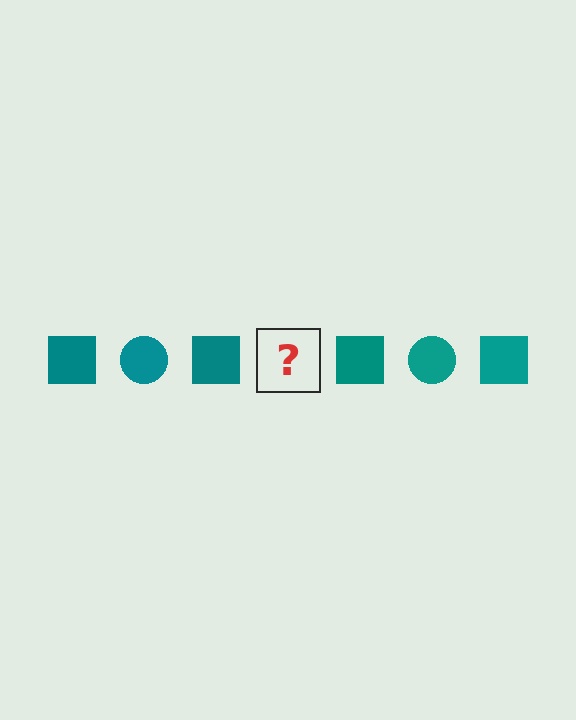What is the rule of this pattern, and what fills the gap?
The rule is that the pattern cycles through square, circle shapes in teal. The gap should be filled with a teal circle.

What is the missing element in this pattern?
The missing element is a teal circle.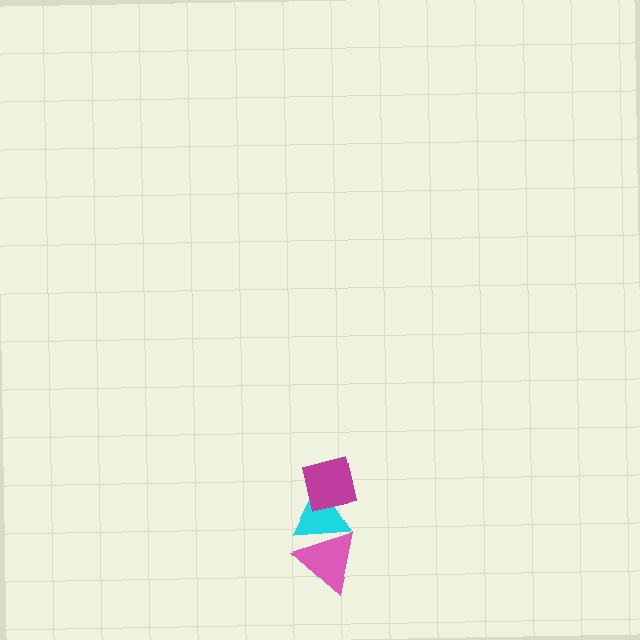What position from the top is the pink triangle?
The pink triangle is 3rd from the top.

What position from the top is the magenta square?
The magenta square is 1st from the top.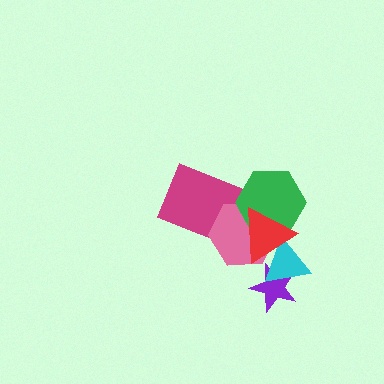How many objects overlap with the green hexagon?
3 objects overlap with the green hexagon.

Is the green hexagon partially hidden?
Yes, it is partially covered by another shape.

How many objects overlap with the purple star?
1 object overlaps with the purple star.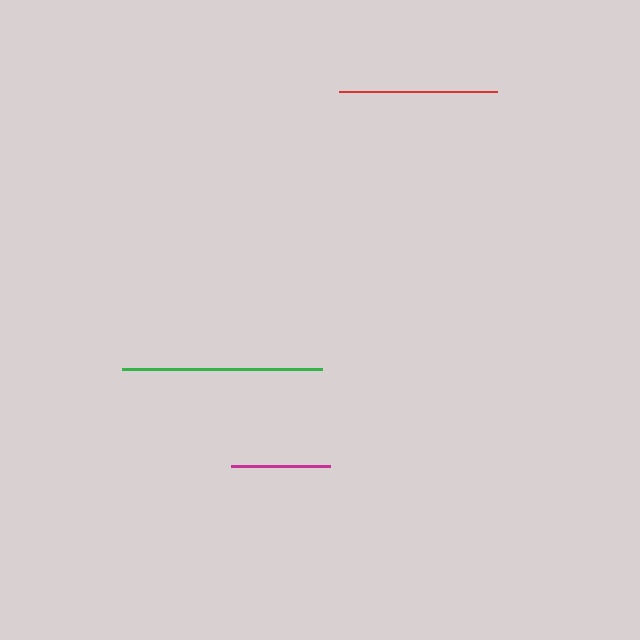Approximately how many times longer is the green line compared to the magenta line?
The green line is approximately 2.0 times the length of the magenta line.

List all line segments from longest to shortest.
From longest to shortest: green, red, magenta.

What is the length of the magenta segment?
The magenta segment is approximately 99 pixels long.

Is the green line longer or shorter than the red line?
The green line is longer than the red line.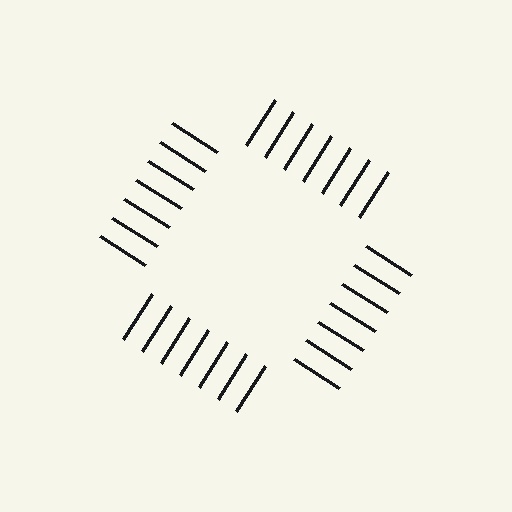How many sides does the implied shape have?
4 sides — the line-ends trace a square.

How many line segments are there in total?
28 — 7 along each of the 4 edges.